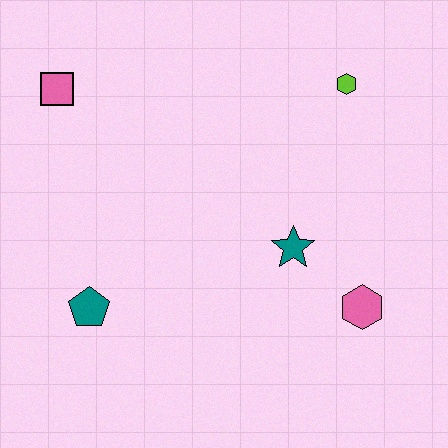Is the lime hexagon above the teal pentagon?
Yes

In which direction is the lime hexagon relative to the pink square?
The lime hexagon is to the right of the pink square.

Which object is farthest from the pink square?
The pink hexagon is farthest from the pink square.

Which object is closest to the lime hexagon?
The teal star is closest to the lime hexagon.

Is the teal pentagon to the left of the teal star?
Yes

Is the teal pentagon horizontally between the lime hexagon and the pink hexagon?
No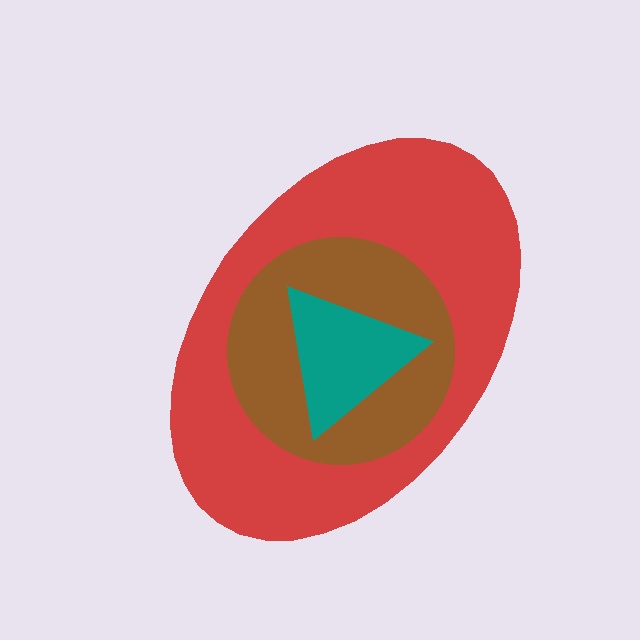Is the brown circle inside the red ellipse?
Yes.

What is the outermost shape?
The red ellipse.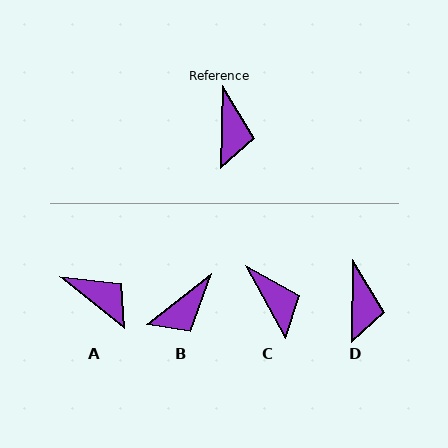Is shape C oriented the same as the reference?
No, it is off by about 30 degrees.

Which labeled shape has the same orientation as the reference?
D.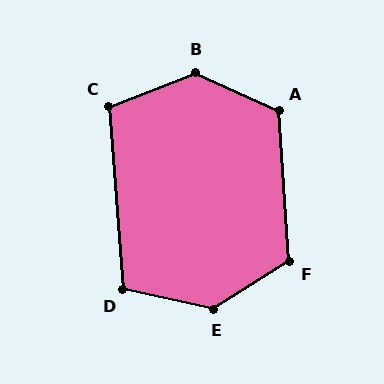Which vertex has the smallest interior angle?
D, at approximately 107 degrees.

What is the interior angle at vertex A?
Approximately 118 degrees (obtuse).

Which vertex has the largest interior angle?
E, at approximately 135 degrees.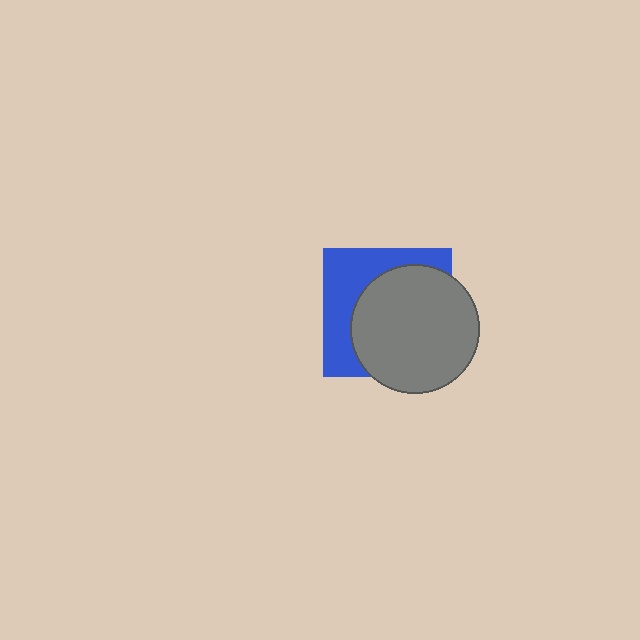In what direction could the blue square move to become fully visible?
The blue square could move toward the upper-left. That would shift it out from behind the gray circle entirely.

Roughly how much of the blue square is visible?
A small part of it is visible (roughly 39%).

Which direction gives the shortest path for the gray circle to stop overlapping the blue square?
Moving toward the lower-right gives the shortest separation.